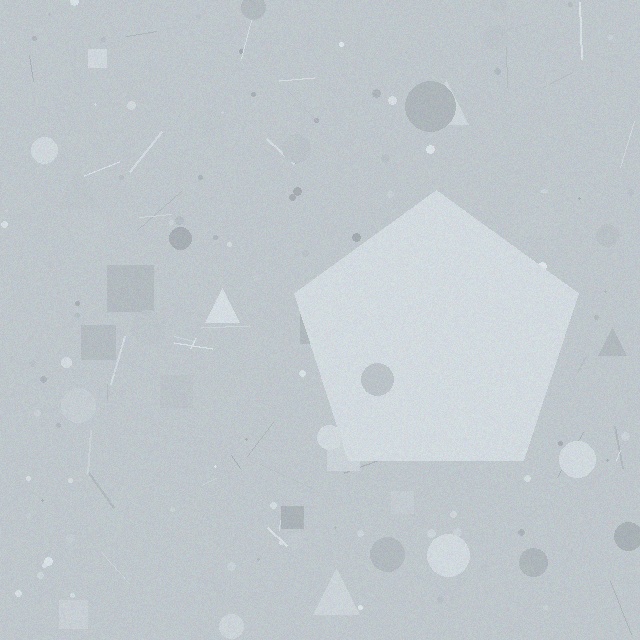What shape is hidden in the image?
A pentagon is hidden in the image.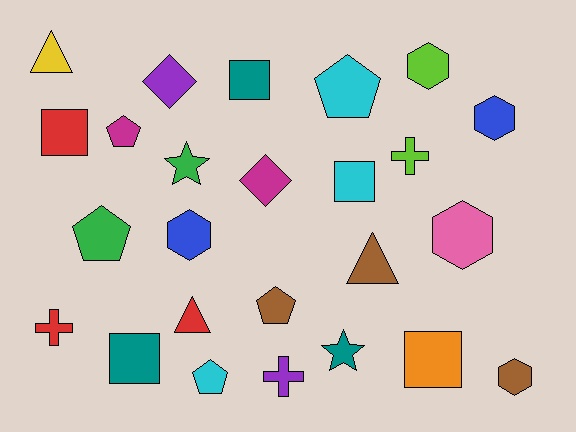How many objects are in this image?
There are 25 objects.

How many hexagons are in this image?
There are 5 hexagons.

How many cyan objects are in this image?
There are 3 cyan objects.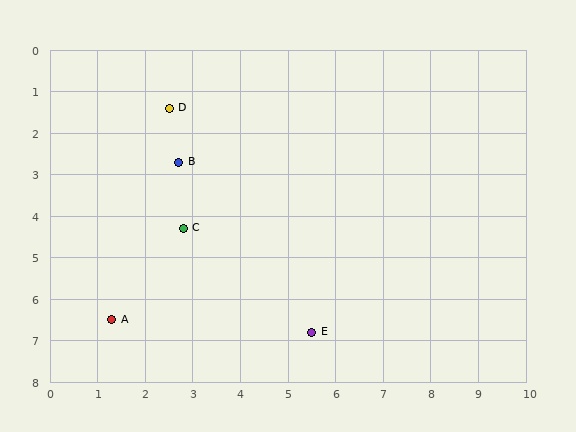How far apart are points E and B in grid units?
Points E and B are about 5.0 grid units apart.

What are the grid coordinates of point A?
Point A is at approximately (1.3, 6.5).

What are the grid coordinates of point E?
Point E is at approximately (5.5, 6.8).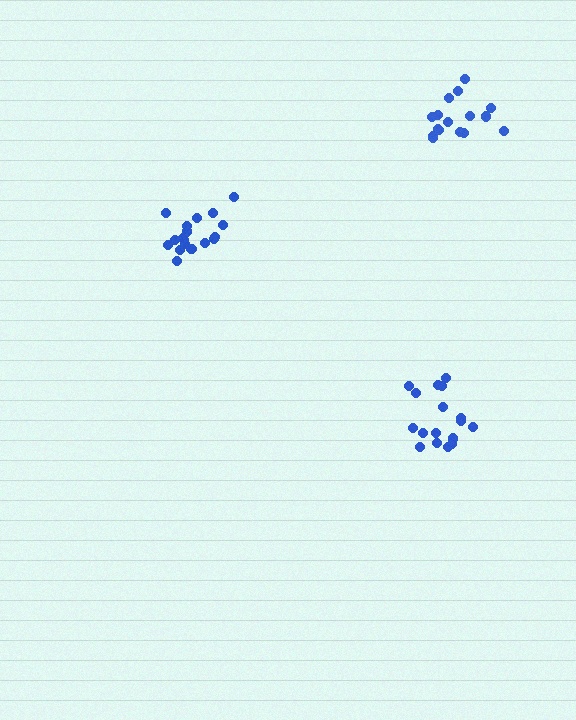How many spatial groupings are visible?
There are 3 spatial groupings.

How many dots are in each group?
Group 1: 16 dots, Group 2: 17 dots, Group 3: 20 dots (53 total).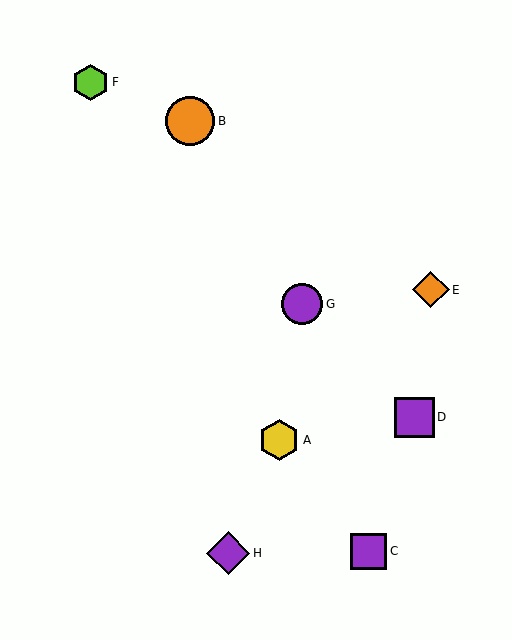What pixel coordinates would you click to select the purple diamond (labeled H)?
Click at (228, 553) to select the purple diamond H.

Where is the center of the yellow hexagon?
The center of the yellow hexagon is at (279, 440).